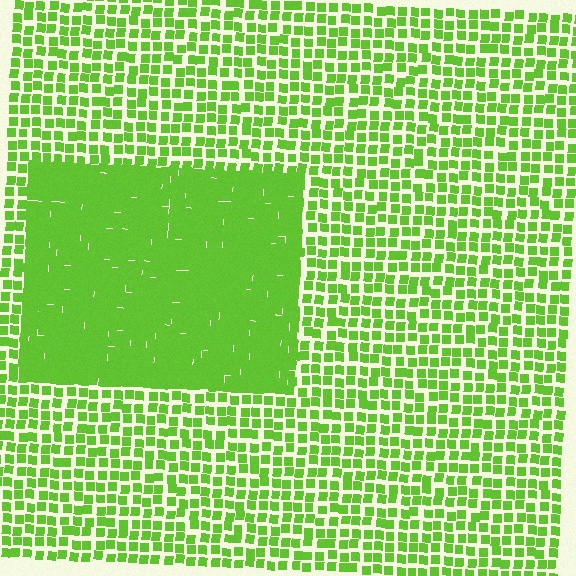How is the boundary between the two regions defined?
The boundary is defined by a change in element density (approximately 2.2x ratio). All elements are the same color, size, and shape.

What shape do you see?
I see a rectangle.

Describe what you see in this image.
The image contains small lime elements arranged at two different densities. A rectangle-shaped region is visible where the elements are more densely packed than the surrounding area.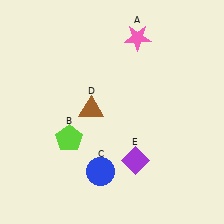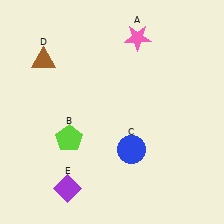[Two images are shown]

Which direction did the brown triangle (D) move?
The brown triangle (D) moved up.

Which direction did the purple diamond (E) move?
The purple diamond (E) moved left.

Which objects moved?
The objects that moved are: the blue circle (C), the brown triangle (D), the purple diamond (E).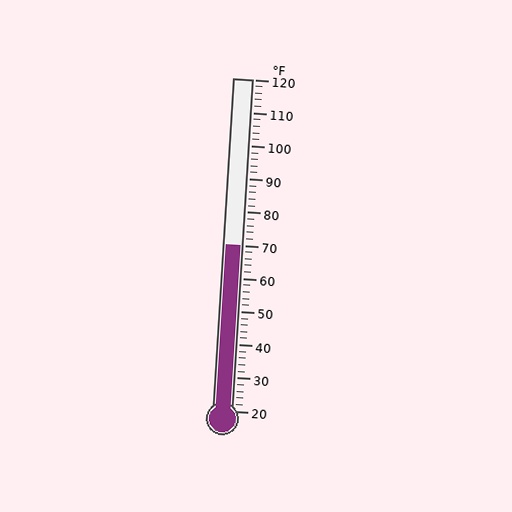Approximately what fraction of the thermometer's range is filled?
The thermometer is filled to approximately 50% of its range.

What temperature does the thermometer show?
The thermometer shows approximately 70°F.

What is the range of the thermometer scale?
The thermometer scale ranges from 20°F to 120°F.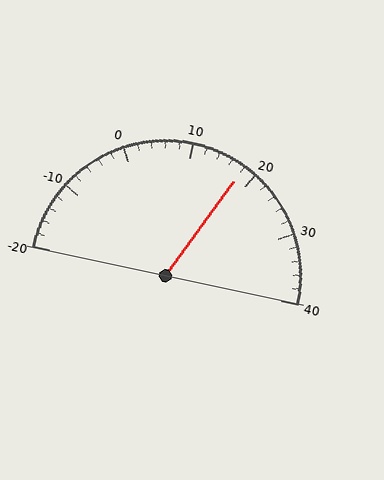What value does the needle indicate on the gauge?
The needle indicates approximately 18.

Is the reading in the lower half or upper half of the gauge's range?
The reading is in the upper half of the range (-20 to 40).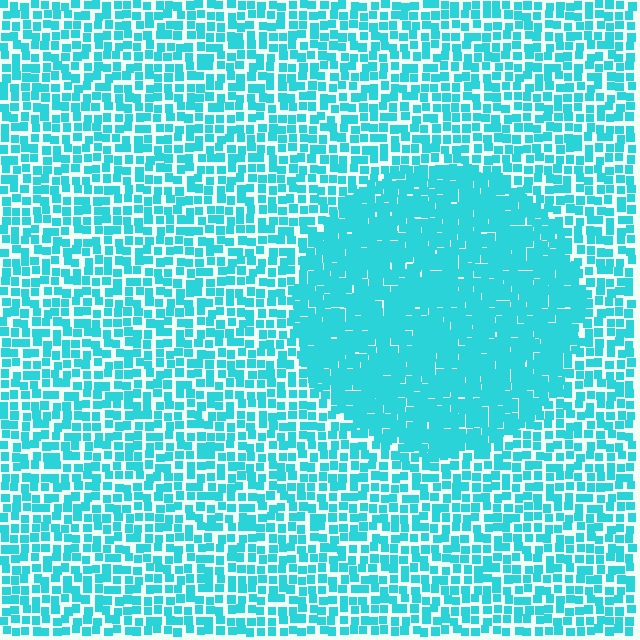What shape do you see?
I see a circle.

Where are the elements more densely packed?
The elements are more densely packed inside the circle boundary.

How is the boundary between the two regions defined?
The boundary is defined by a change in element density (approximately 1.9x ratio). All elements are the same color, size, and shape.